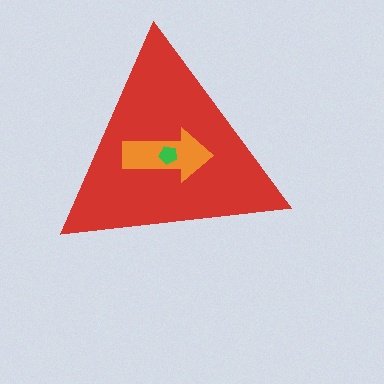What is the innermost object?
The green pentagon.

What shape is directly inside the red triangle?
The orange arrow.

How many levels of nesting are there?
3.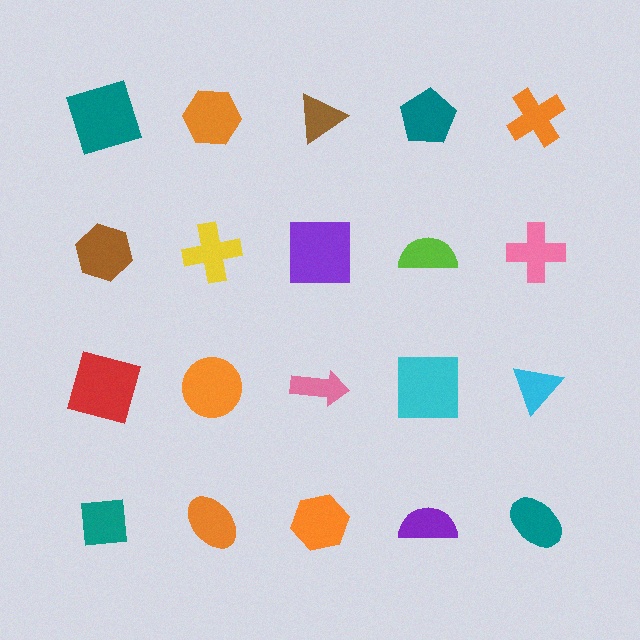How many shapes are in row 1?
5 shapes.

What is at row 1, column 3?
A brown triangle.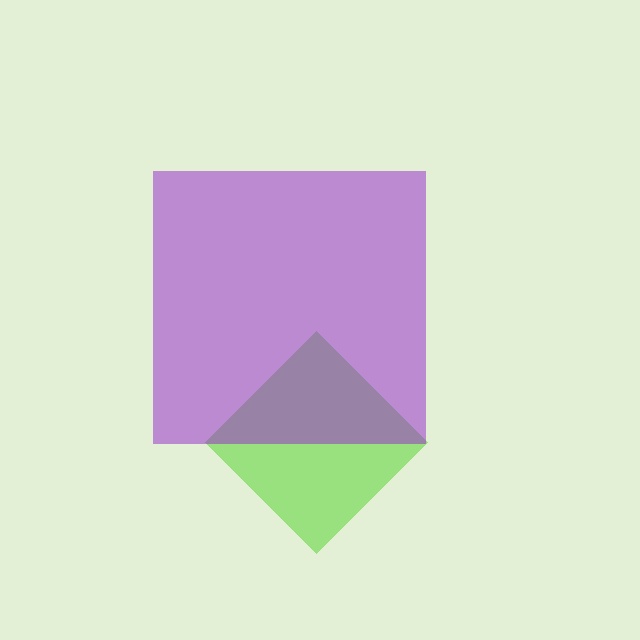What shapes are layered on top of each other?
The layered shapes are: a lime diamond, a purple square.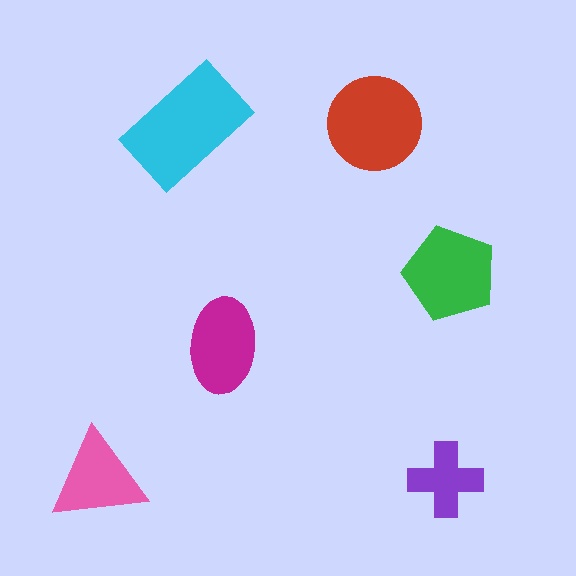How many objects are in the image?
There are 6 objects in the image.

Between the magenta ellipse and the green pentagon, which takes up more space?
The green pentagon.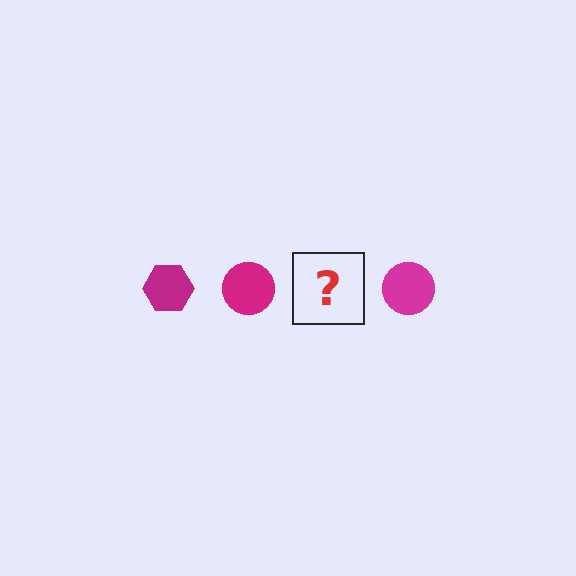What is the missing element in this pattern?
The missing element is a magenta hexagon.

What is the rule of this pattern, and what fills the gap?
The rule is that the pattern cycles through hexagon, circle shapes in magenta. The gap should be filled with a magenta hexagon.